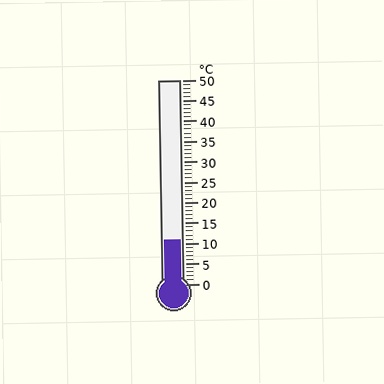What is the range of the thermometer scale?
The thermometer scale ranges from 0°C to 50°C.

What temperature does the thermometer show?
The thermometer shows approximately 11°C.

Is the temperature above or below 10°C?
The temperature is above 10°C.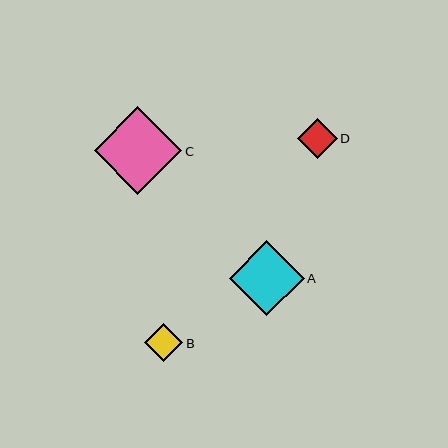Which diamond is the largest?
Diamond C is the largest with a size of approximately 88 pixels.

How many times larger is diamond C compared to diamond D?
Diamond C is approximately 2.2 times the size of diamond D.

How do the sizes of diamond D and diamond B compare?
Diamond D and diamond B are approximately the same size.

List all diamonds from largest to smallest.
From largest to smallest: C, A, D, B.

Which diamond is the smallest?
Diamond B is the smallest with a size of approximately 39 pixels.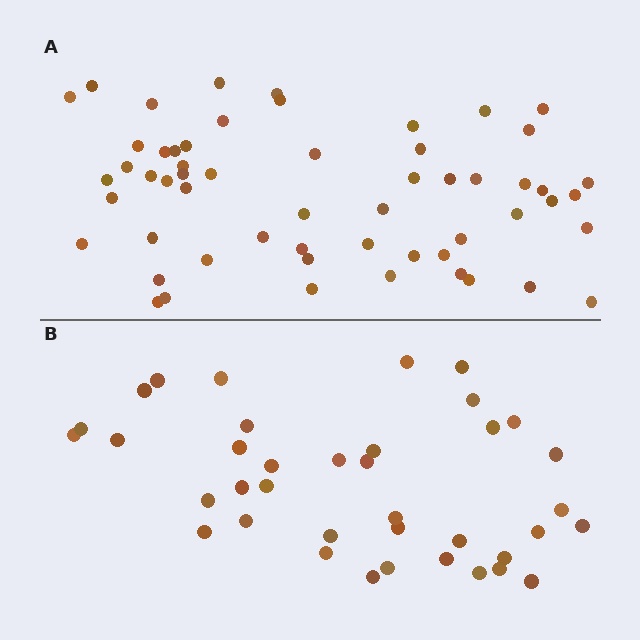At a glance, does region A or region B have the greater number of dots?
Region A (the top region) has more dots.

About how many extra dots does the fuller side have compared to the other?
Region A has approximately 20 more dots than region B.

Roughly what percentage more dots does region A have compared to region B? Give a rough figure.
About 50% more.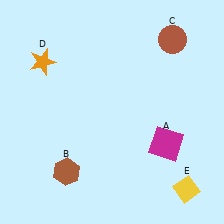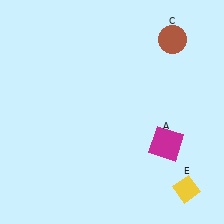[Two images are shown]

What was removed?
The brown hexagon (B), the orange star (D) were removed in Image 2.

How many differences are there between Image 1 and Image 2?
There are 2 differences between the two images.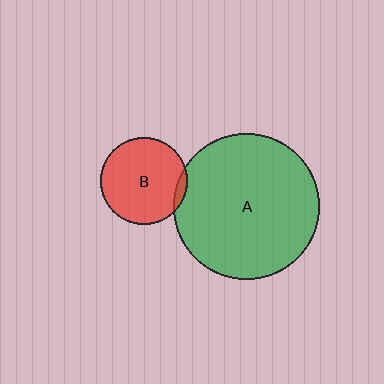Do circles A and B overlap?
Yes.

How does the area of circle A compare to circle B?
Approximately 2.8 times.